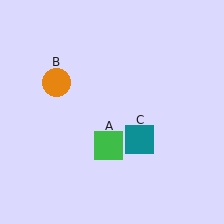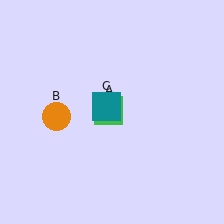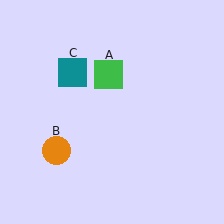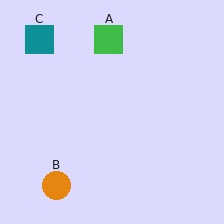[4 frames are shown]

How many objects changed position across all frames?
3 objects changed position: green square (object A), orange circle (object B), teal square (object C).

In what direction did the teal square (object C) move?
The teal square (object C) moved up and to the left.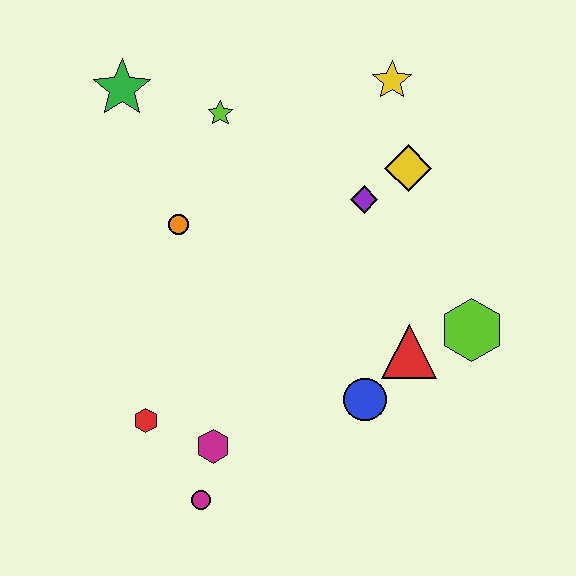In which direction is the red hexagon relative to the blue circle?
The red hexagon is to the left of the blue circle.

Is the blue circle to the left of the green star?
No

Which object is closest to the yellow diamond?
The purple diamond is closest to the yellow diamond.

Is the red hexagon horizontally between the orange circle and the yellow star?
No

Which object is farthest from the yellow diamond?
The magenta circle is farthest from the yellow diamond.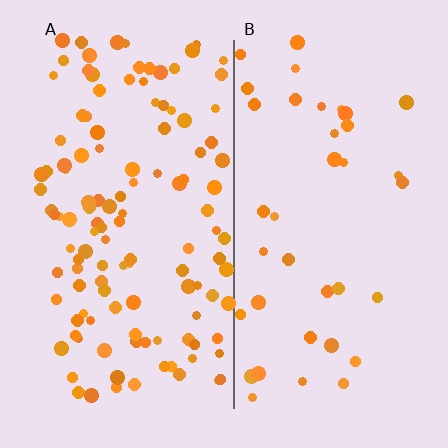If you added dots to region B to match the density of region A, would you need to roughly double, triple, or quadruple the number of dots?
Approximately triple.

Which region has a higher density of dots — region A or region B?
A (the left).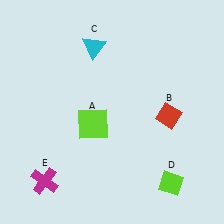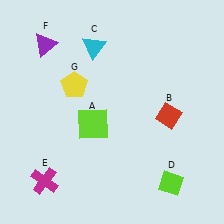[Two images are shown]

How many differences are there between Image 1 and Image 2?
There are 2 differences between the two images.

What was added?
A purple triangle (F), a yellow pentagon (G) were added in Image 2.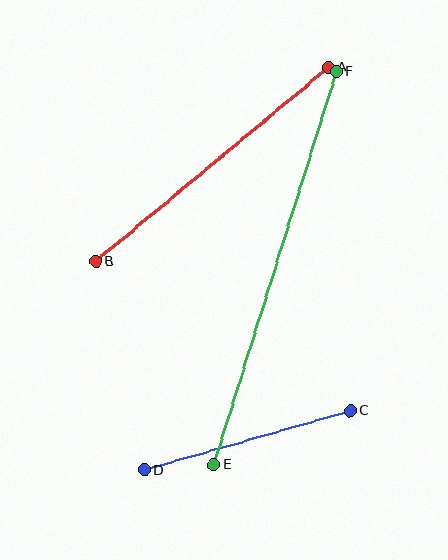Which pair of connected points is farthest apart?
Points E and F are farthest apart.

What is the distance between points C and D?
The distance is approximately 214 pixels.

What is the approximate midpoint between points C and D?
The midpoint is at approximately (247, 440) pixels.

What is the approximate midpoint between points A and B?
The midpoint is at approximately (212, 164) pixels.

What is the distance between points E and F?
The distance is approximately 412 pixels.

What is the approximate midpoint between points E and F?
The midpoint is at approximately (275, 268) pixels.